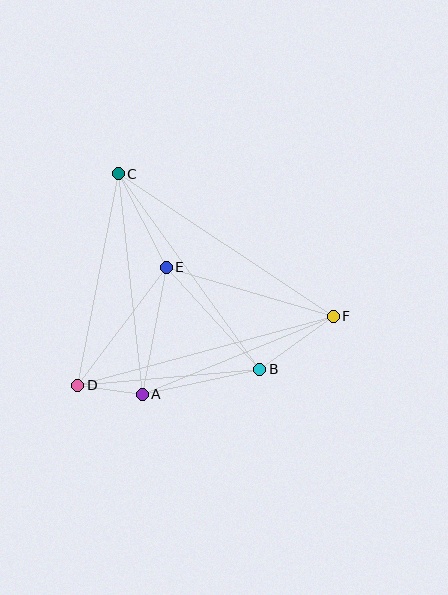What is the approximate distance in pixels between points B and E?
The distance between B and E is approximately 138 pixels.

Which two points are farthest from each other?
Points D and F are farthest from each other.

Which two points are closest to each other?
Points A and D are closest to each other.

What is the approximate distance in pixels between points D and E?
The distance between D and E is approximately 147 pixels.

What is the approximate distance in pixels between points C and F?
The distance between C and F is approximately 258 pixels.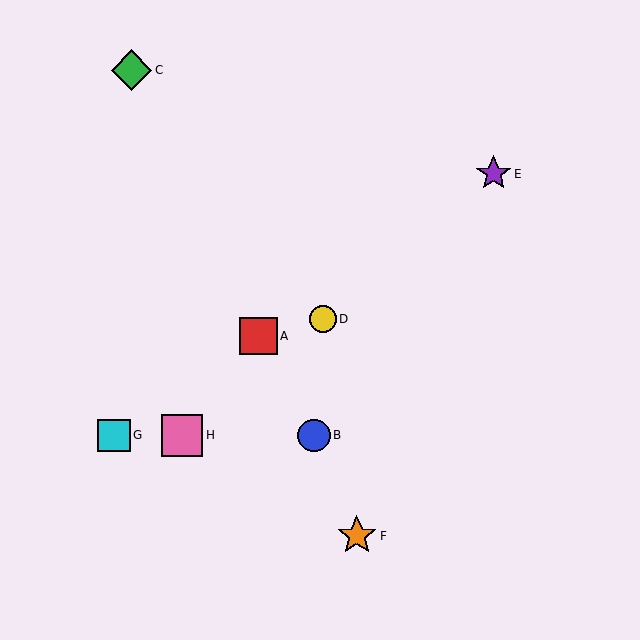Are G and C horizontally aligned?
No, G is at y≈435 and C is at y≈70.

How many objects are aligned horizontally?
3 objects (B, G, H) are aligned horizontally.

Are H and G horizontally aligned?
Yes, both are at y≈435.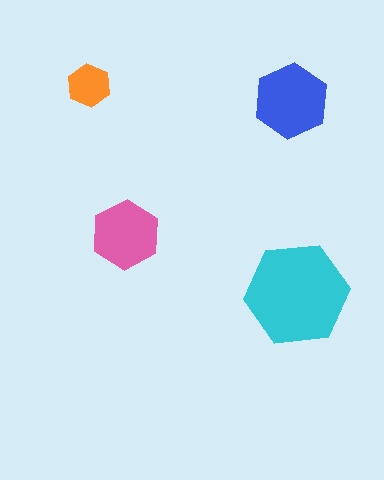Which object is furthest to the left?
The orange hexagon is leftmost.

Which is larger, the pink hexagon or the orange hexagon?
The pink one.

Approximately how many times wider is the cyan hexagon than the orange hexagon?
About 2.5 times wider.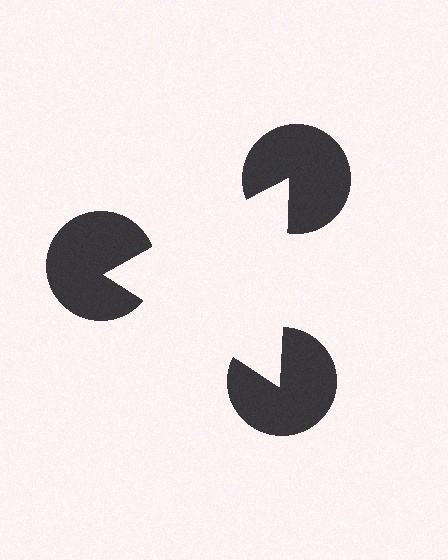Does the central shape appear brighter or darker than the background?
It typically appears slightly brighter than the background, even though no actual brightness change is drawn.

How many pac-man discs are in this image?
There are 3 — one at each vertex of the illusory triangle.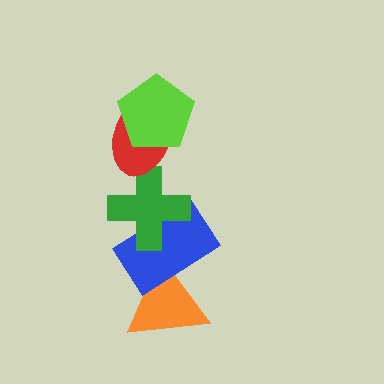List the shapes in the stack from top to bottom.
From top to bottom: the lime pentagon, the red ellipse, the green cross, the blue rectangle, the orange triangle.